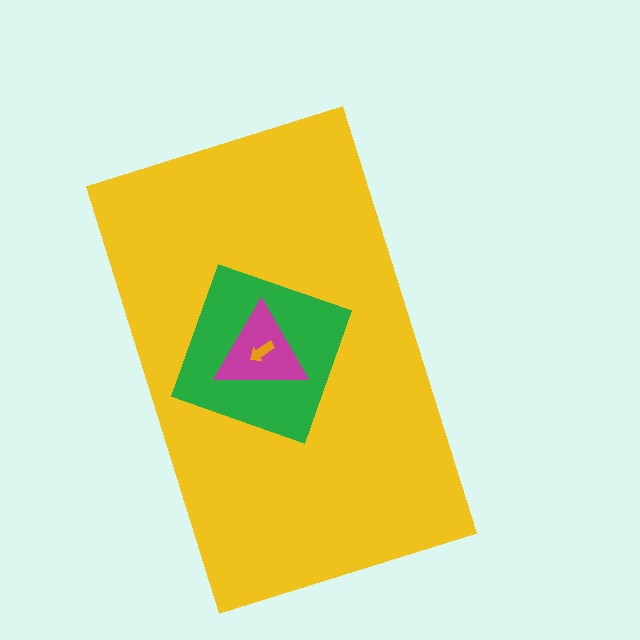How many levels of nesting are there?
4.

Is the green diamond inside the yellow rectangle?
Yes.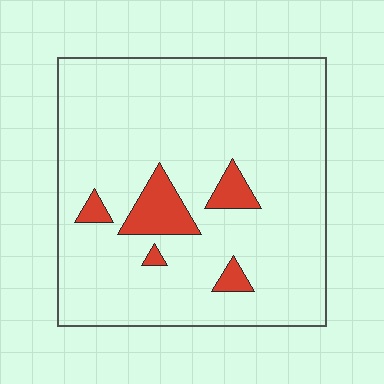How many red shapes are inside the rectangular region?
5.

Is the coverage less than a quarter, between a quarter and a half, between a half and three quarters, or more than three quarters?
Less than a quarter.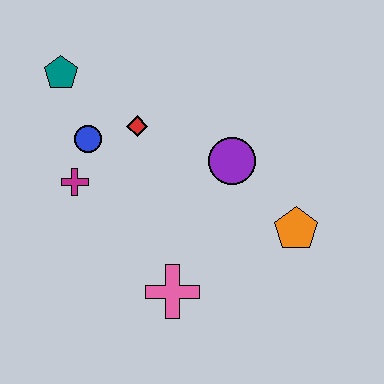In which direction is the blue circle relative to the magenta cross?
The blue circle is above the magenta cross.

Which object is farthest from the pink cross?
The teal pentagon is farthest from the pink cross.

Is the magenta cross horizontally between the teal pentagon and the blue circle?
Yes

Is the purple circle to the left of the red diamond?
No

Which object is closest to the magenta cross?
The blue circle is closest to the magenta cross.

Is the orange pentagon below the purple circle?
Yes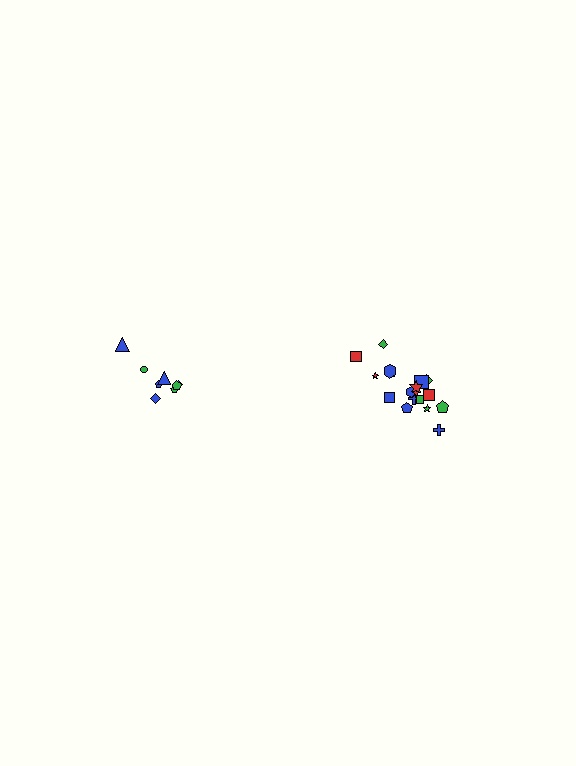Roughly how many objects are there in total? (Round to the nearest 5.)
Roughly 25 objects in total.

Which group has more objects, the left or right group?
The right group.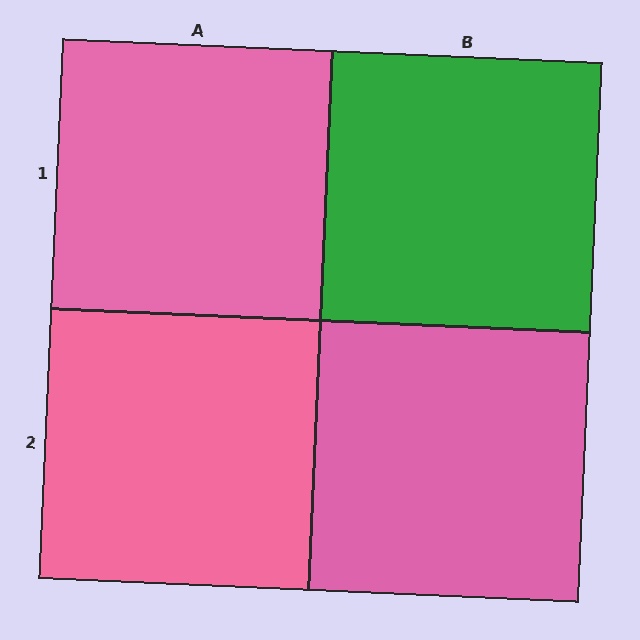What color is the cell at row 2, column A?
Pink.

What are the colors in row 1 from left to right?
Pink, green.